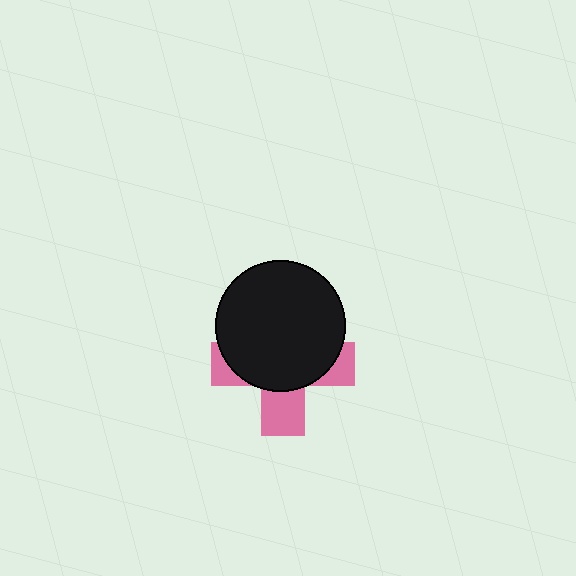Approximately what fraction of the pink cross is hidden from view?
Roughly 65% of the pink cross is hidden behind the black circle.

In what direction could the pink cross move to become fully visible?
The pink cross could move down. That would shift it out from behind the black circle entirely.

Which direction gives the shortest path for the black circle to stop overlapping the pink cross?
Moving up gives the shortest separation.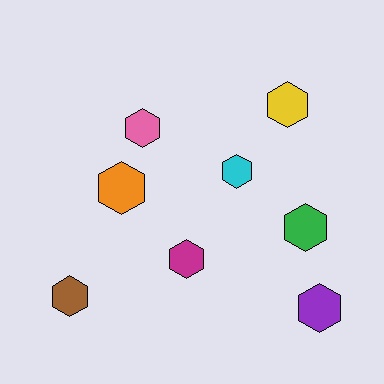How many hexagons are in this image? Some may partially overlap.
There are 8 hexagons.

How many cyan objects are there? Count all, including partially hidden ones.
There is 1 cyan object.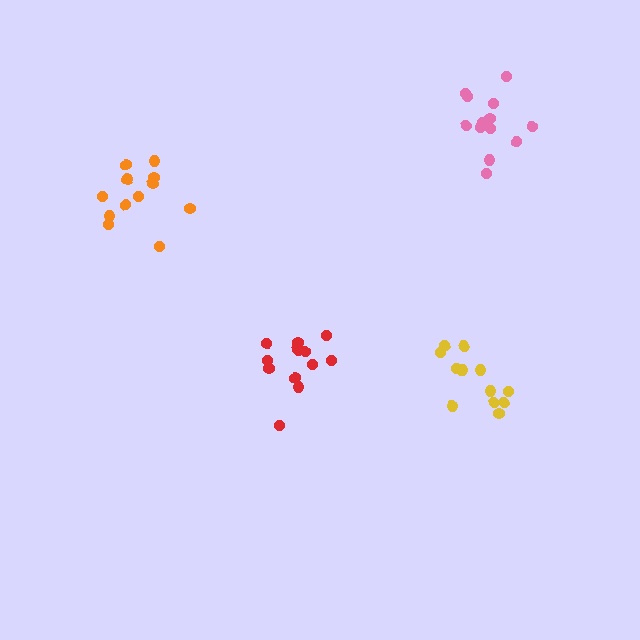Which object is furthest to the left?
The orange cluster is leftmost.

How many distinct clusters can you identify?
There are 4 distinct clusters.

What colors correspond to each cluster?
The clusters are colored: yellow, red, pink, orange.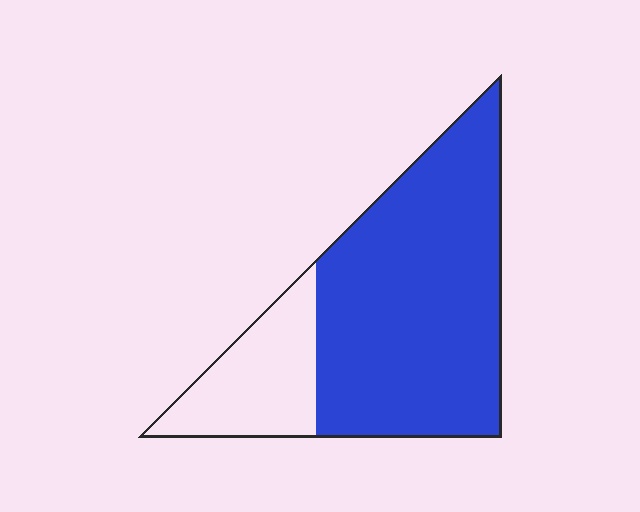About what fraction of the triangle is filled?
About three quarters (3/4).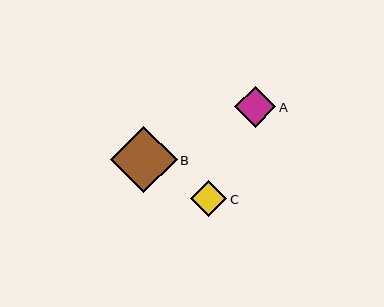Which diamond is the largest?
Diamond B is the largest with a size of approximately 67 pixels.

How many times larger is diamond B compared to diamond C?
Diamond B is approximately 1.9 times the size of diamond C.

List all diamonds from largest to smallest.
From largest to smallest: B, A, C.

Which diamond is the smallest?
Diamond C is the smallest with a size of approximately 36 pixels.